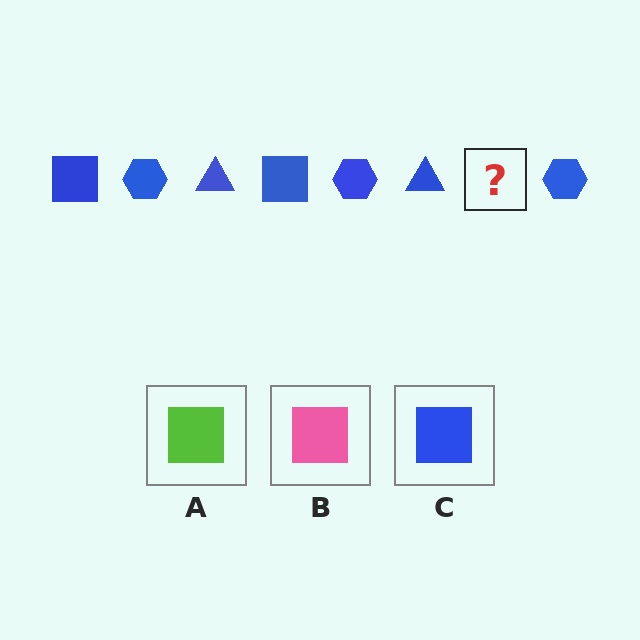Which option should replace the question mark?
Option C.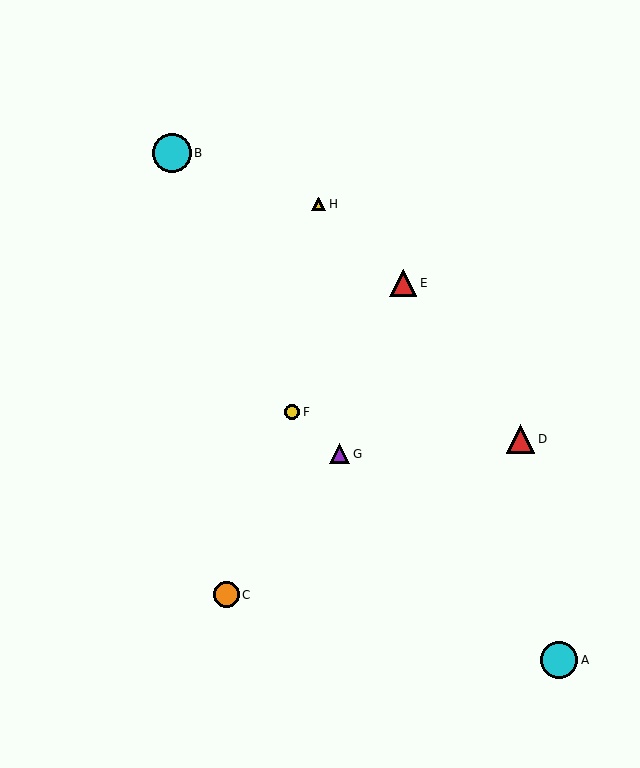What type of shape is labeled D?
Shape D is a red triangle.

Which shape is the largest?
The cyan circle (labeled B) is the largest.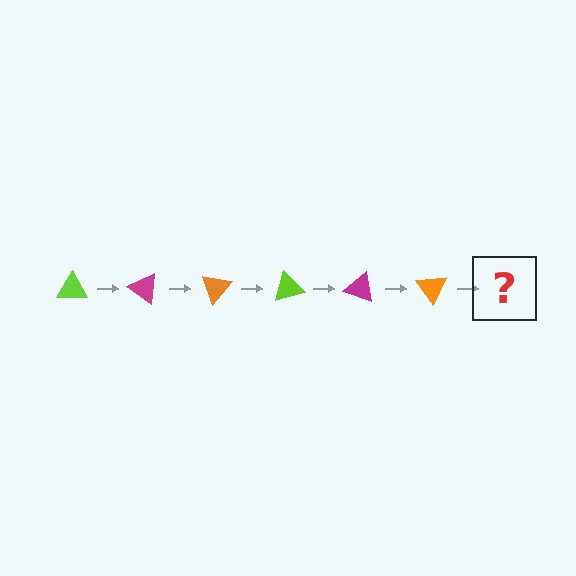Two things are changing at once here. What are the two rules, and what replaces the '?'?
The two rules are that it rotates 35 degrees each step and the color cycles through lime, magenta, and orange. The '?' should be a lime triangle, rotated 210 degrees from the start.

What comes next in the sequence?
The next element should be a lime triangle, rotated 210 degrees from the start.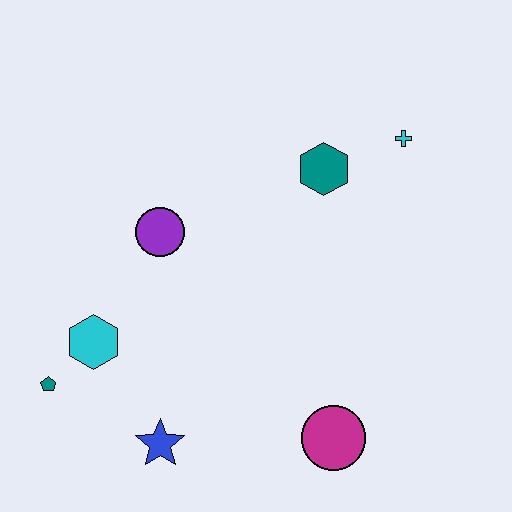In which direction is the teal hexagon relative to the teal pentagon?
The teal hexagon is to the right of the teal pentagon.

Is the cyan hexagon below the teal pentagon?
No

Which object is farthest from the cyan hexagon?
The cyan cross is farthest from the cyan hexagon.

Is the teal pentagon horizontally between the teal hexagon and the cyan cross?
No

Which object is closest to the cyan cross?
The teal hexagon is closest to the cyan cross.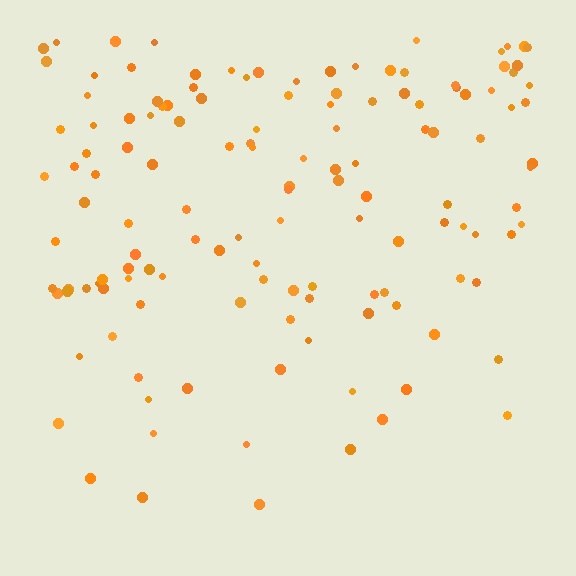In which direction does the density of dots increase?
From bottom to top, with the top side densest.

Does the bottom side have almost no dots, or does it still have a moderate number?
Still a moderate number, just noticeably fewer than the top.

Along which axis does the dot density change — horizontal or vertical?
Vertical.